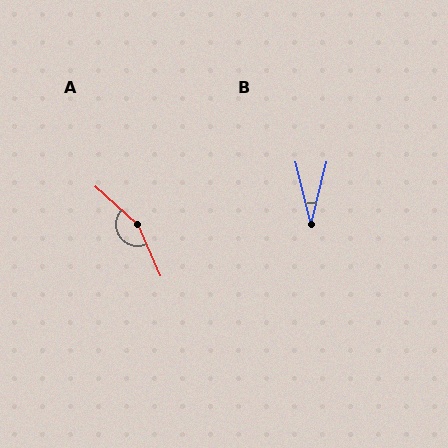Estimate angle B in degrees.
Approximately 29 degrees.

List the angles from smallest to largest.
B (29°), A (156°).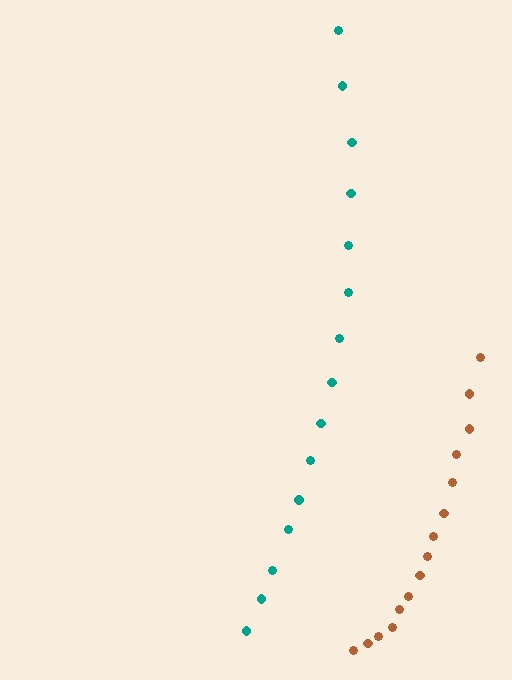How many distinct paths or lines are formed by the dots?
There are 2 distinct paths.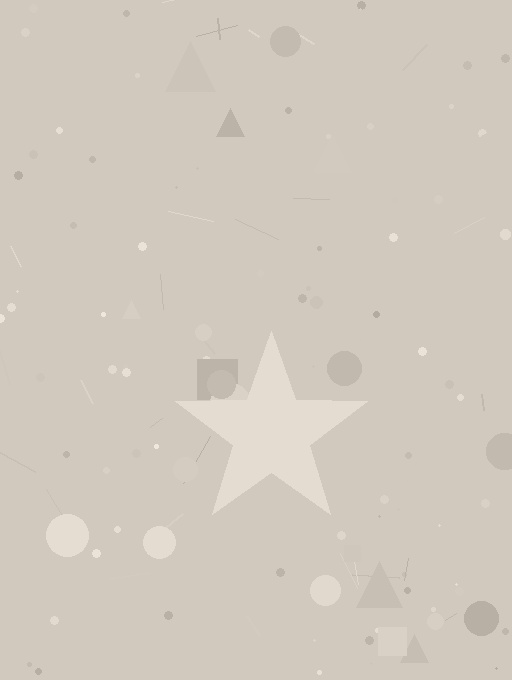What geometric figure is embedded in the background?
A star is embedded in the background.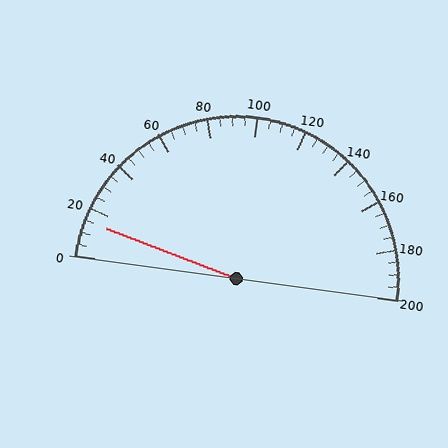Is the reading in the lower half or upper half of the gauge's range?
The reading is in the lower half of the range (0 to 200).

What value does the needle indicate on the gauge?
The needle indicates approximately 15.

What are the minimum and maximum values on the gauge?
The gauge ranges from 0 to 200.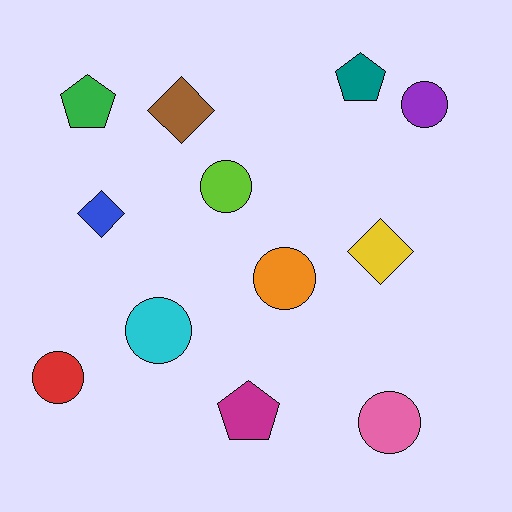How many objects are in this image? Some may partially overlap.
There are 12 objects.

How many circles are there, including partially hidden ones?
There are 6 circles.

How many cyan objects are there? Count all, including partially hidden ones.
There is 1 cyan object.